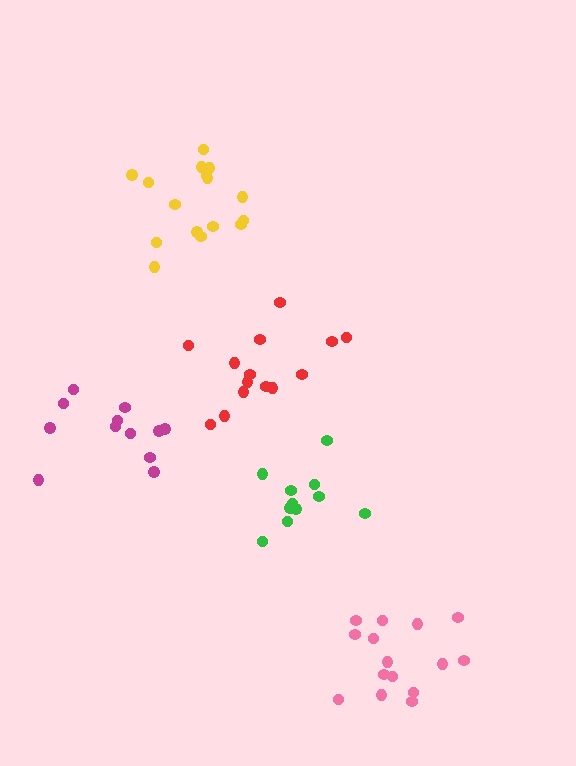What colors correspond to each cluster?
The clusters are colored: yellow, pink, magenta, green, red.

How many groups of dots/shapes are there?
There are 5 groups.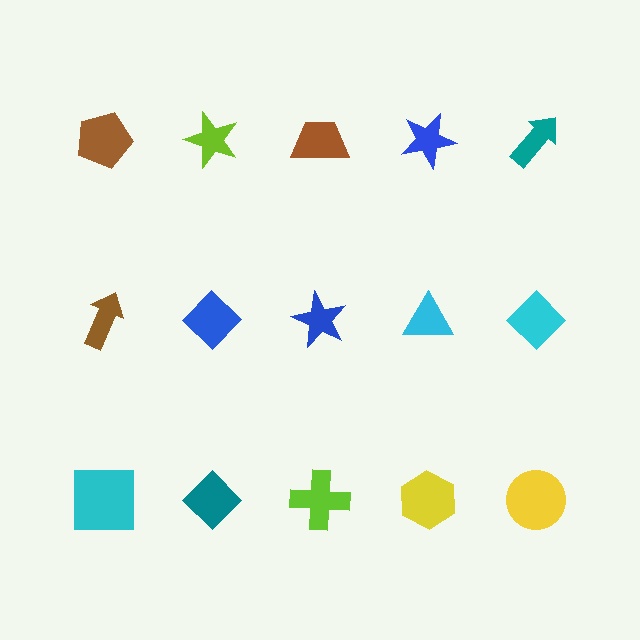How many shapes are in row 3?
5 shapes.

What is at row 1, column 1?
A brown pentagon.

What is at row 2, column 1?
A brown arrow.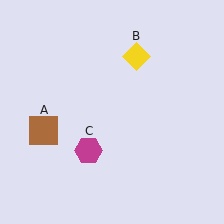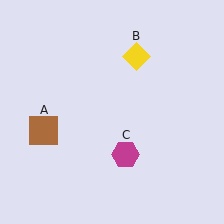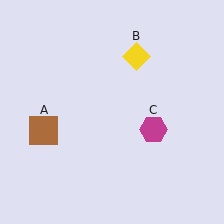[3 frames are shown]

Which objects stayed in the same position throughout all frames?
Brown square (object A) and yellow diamond (object B) remained stationary.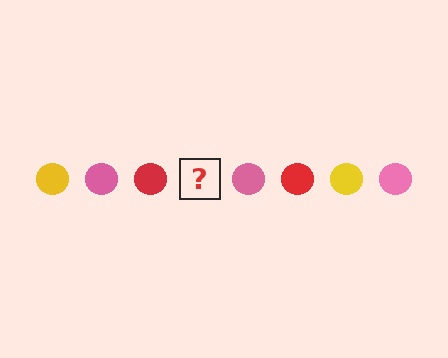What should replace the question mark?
The question mark should be replaced with a yellow circle.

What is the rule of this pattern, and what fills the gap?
The rule is that the pattern cycles through yellow, pink, red circles. The gap should be filled with a yellow circle.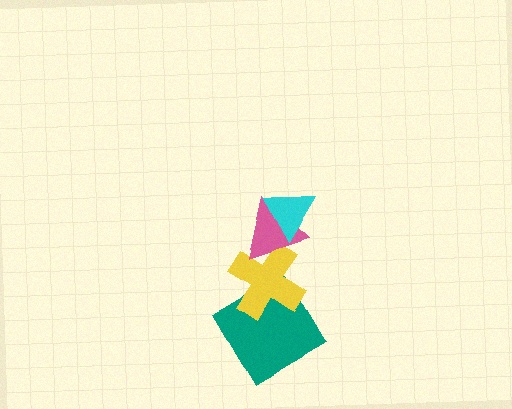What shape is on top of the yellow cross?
The pink triangle is on top of the yellow cross.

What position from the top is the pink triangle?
The pink triangle is 2nd from the top.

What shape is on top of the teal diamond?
The yellow cross is on top of the teal diamond.